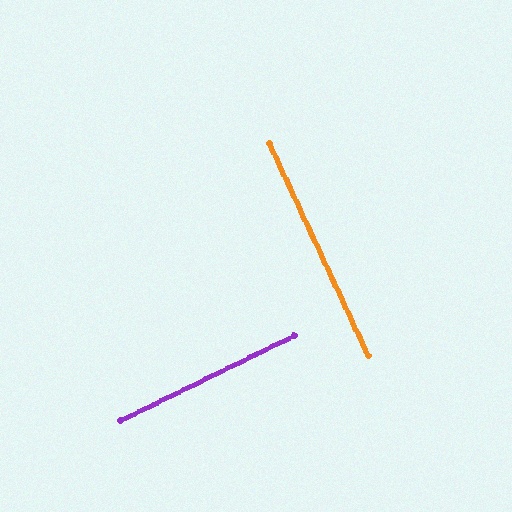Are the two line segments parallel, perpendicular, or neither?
Perpendicular — they meet at approximately 89°.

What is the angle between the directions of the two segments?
Approximately 89 degrees.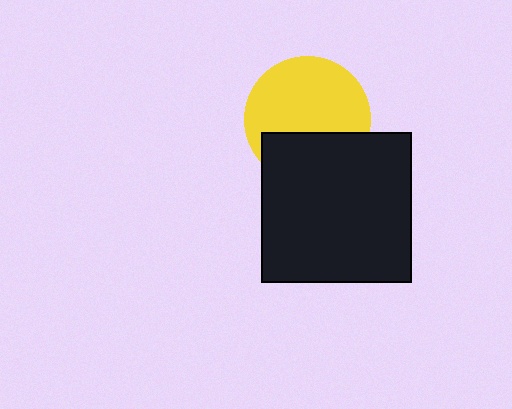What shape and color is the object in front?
The object in front is a black square.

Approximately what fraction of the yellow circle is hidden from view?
Roughly 35% of the yellow circle is hidden behind the black square.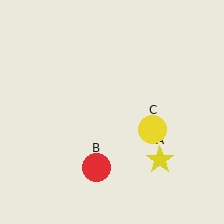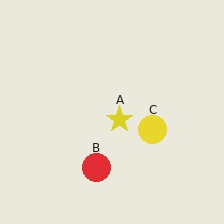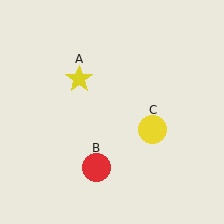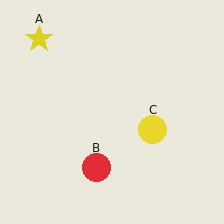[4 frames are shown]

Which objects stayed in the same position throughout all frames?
Red circle (object B) and yellow circle (object C) remained stationary.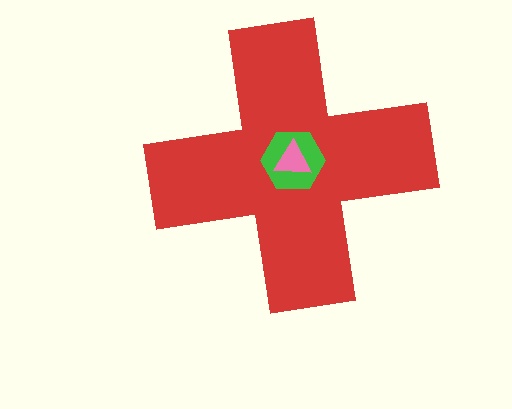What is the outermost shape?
The red cross.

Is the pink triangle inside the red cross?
Yes.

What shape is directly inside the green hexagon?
The pink triangle.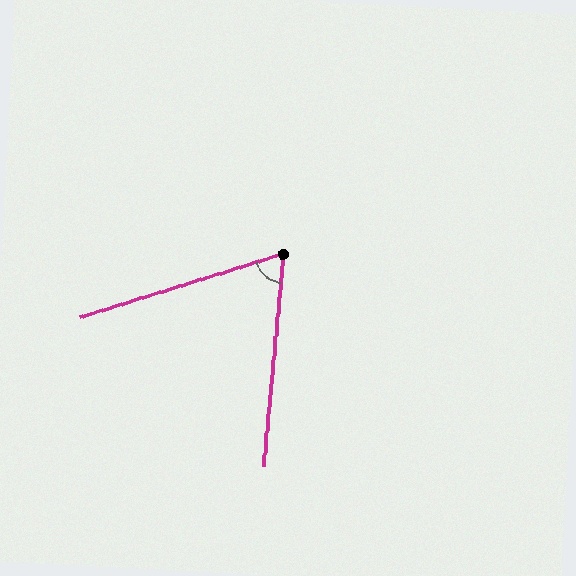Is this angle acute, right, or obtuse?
It is acute.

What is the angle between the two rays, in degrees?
Approximately 67 degrees.